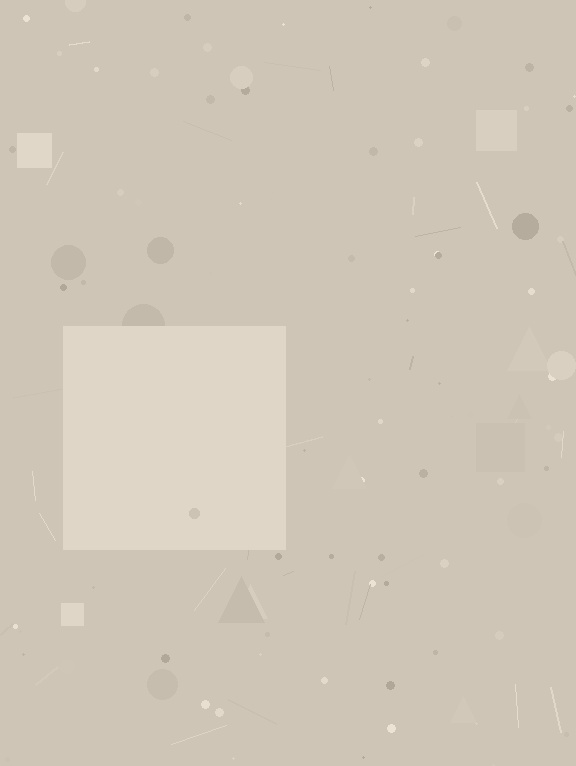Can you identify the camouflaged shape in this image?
The camouflaged shape is a square.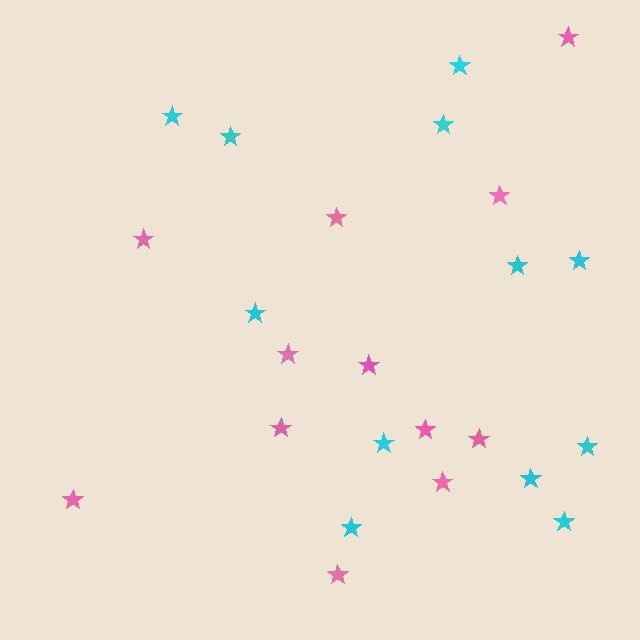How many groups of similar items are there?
There are 2 groups: one group of pink stars (12) and one group of cyan stars (12).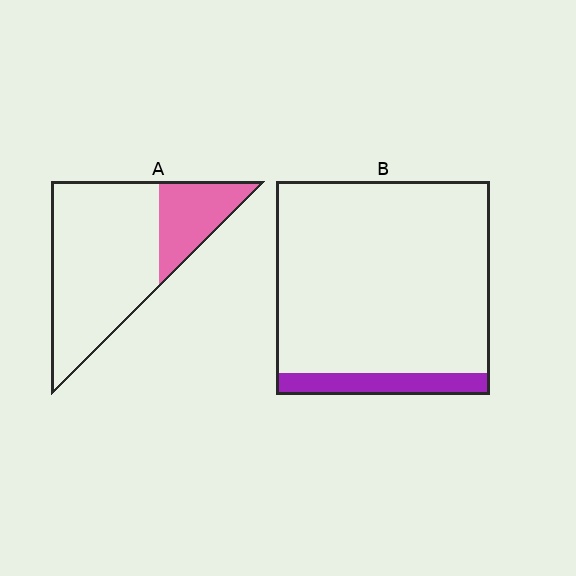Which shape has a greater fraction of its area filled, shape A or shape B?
Shape A.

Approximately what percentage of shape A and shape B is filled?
A is approximately 25% and B is approximately 10%.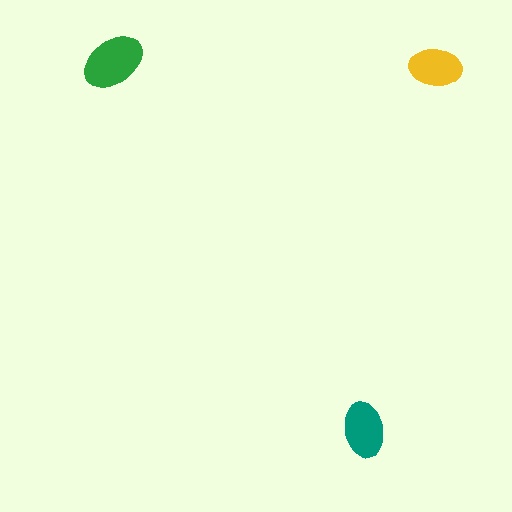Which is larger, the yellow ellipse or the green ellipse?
The green one.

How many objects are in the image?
There are 3 objects in the image.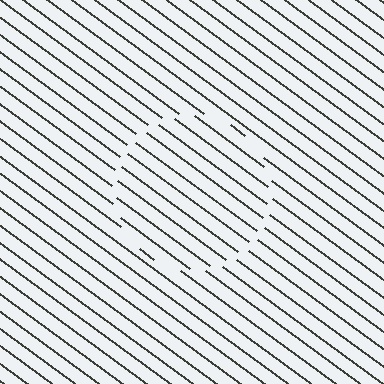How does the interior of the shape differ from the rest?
The interior of the shape contains the same grating, shifted by half a period — the contour is defined by the phase discontinuity where line-ends from the inner and outer gratings abut.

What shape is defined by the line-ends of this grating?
An illusory circle. The interior of the shape contains the same grating, shifted by half a period — the contour is defined by the phase discontinuity where line-ends from the inner and outer gratings abut.